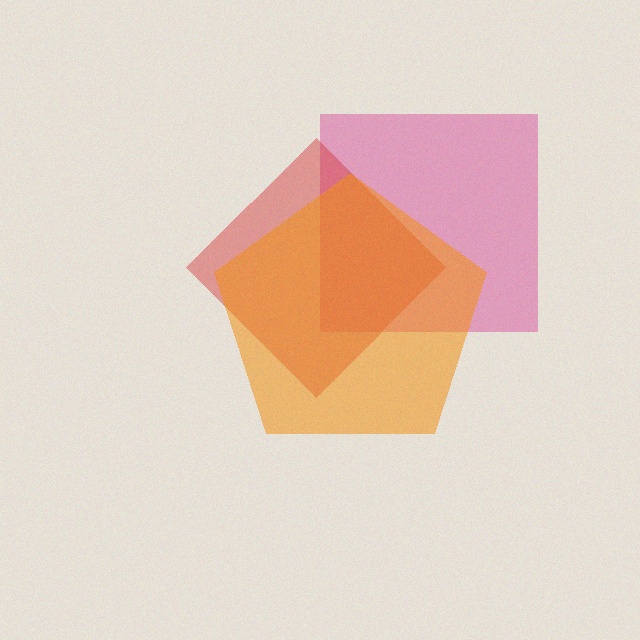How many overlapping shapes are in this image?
There are 3 overlapping shapes in the image.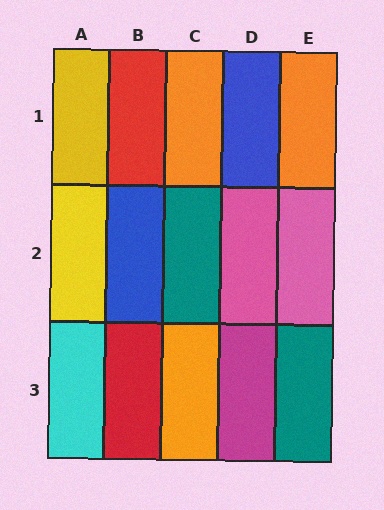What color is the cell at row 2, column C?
Teal.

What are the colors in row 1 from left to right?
Yellow, red, orange, blue, orange.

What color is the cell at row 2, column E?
Pink.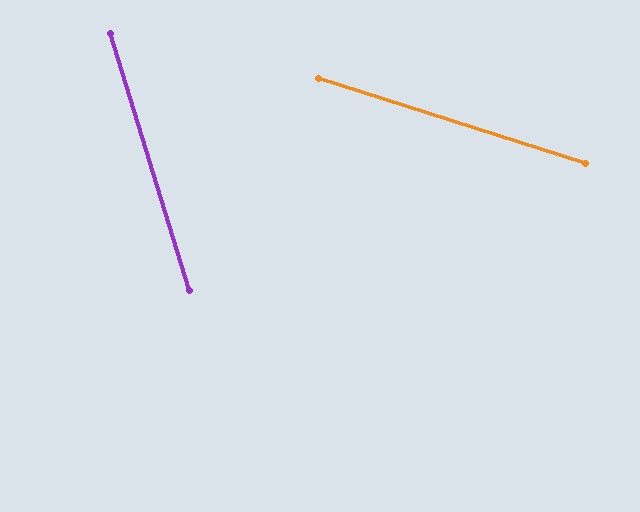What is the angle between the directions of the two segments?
Approximately 55 degrees.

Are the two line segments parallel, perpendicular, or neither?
Neither parallel nor perpendicular — they differ by about 55°.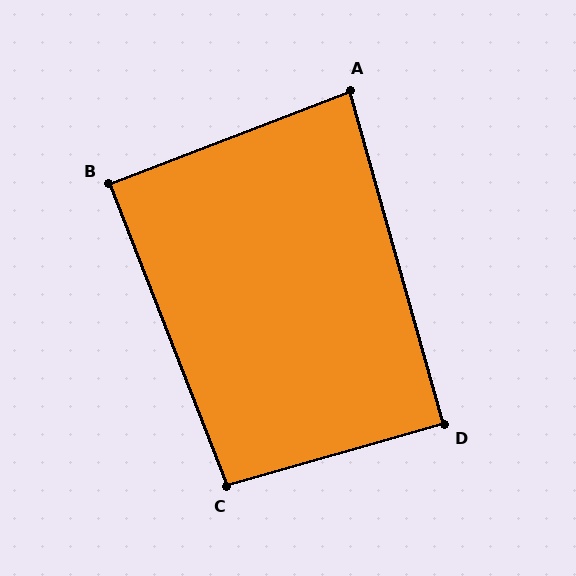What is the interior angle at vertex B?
Approximately 90 degrees (approximately right).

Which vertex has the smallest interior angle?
A, at approximately 85 degrees.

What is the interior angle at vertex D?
Approximately 90 degrees (approximately right).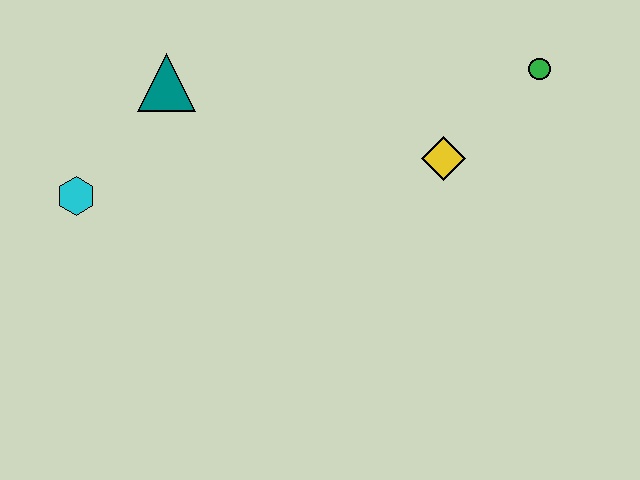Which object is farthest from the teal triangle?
The green circle is farthest from the teal triangle.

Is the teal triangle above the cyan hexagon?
Yes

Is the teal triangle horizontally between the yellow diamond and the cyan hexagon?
Yes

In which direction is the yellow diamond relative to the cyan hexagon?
The yellow diamond is to the right of the cyan hexagon.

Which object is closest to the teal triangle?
The cyan hexagon is closest to the teal triangle.